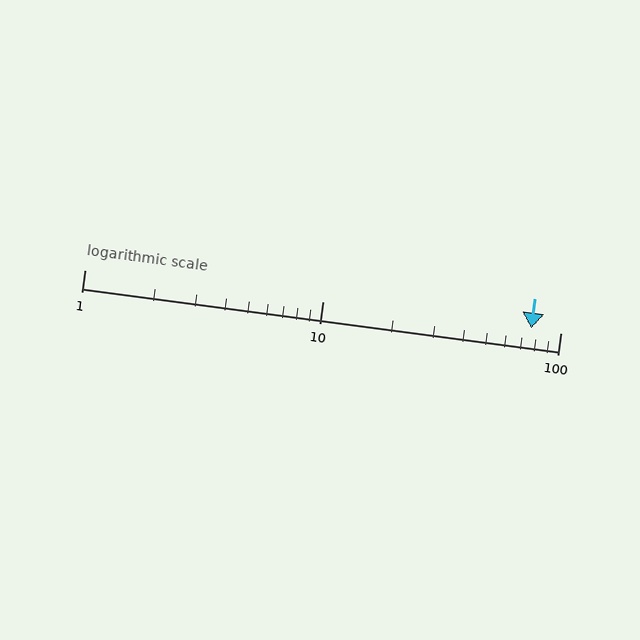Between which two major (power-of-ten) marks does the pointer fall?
The pointer is between 10 and 100.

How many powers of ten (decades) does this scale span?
The scale spans 2 decades, from 1 to 100.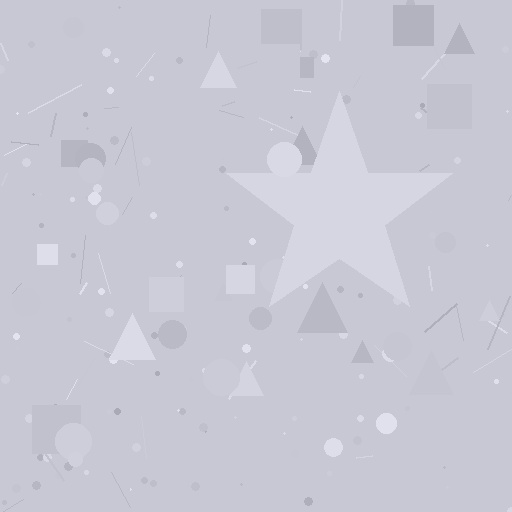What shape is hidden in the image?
A star is hidden in the image.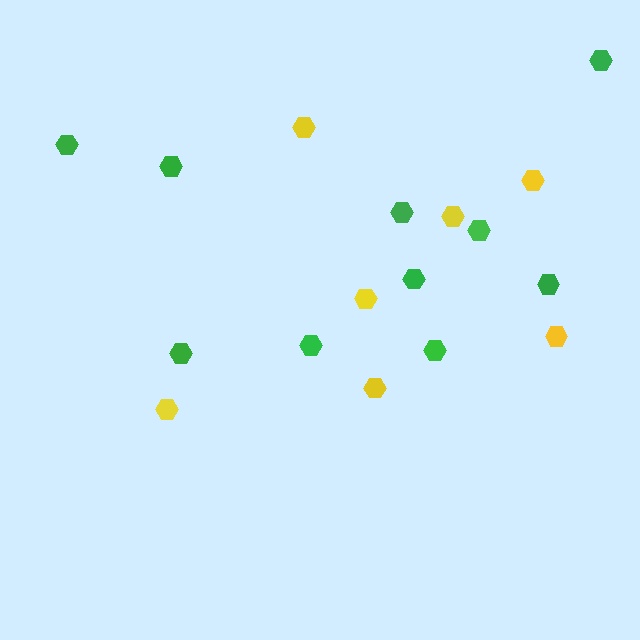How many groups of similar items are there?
There are 2 groups: one group of yellow hexagons (7) and one group of green hexagons (10).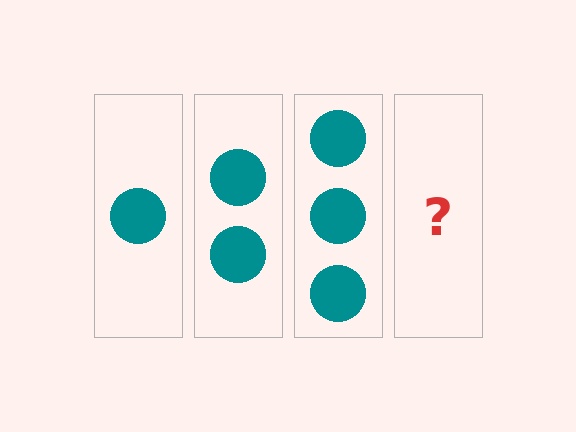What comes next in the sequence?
The next element should be 4 circles.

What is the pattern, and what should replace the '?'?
The pattern is that each step adds one more circle. The '?' should be 4 circles.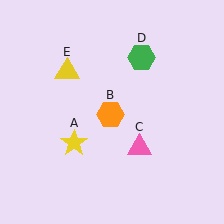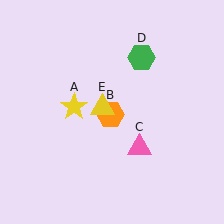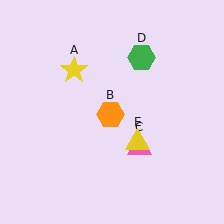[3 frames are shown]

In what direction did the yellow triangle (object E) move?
The yellow triangle (object E) moved down and to the right.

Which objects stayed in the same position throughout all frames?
Orange hexagon (object B) and pink triangle (object C) and green hexagon (object D) remained stationary.